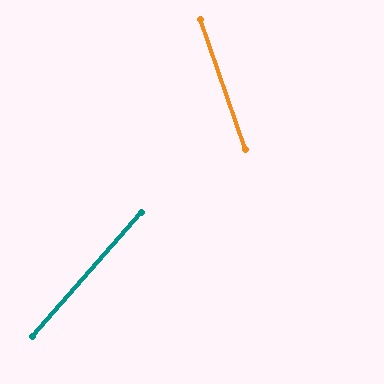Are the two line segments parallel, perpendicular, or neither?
Neither parallel nor perpendicular — they differ by about 60°.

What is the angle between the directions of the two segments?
Approximately 60 degrees.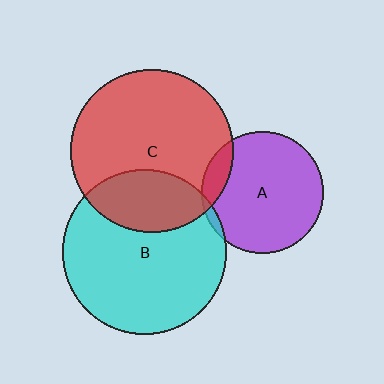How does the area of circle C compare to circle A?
Approximately 1.8 times.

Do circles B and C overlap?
Yes.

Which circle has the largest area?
Circle B (cyan).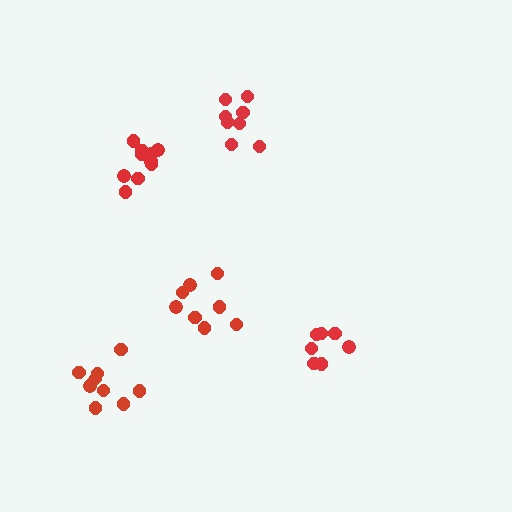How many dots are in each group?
Group 1: 10 dots, Group 2: 8 dots, Group 3: 8 dots, Group 4: 11 dots, Group 5: 7 dots (44 total).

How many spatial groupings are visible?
There are 5 spatial groupings.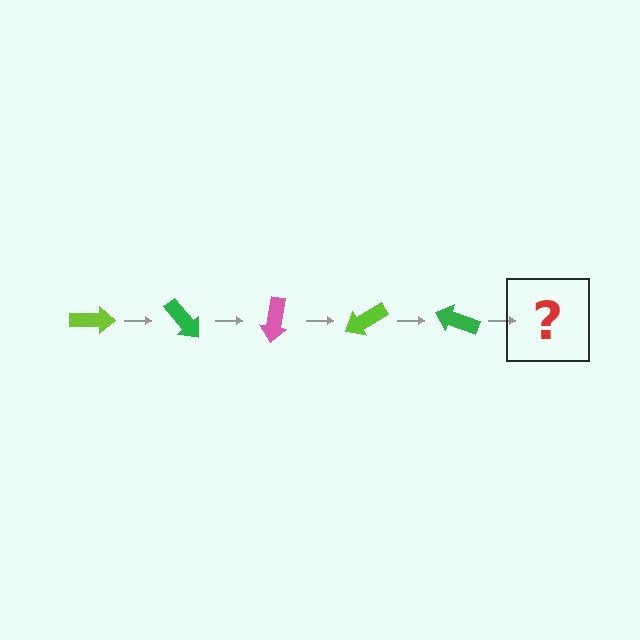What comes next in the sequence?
The next element should be a pink arrow, rotated 250 degrees from the start.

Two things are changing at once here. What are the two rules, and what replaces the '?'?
The two rules are that it rotates 50 degrees each step and the color cycles through lime, green, and pink. The '?' should be a pink arrow, rotated 250 degrees from the start.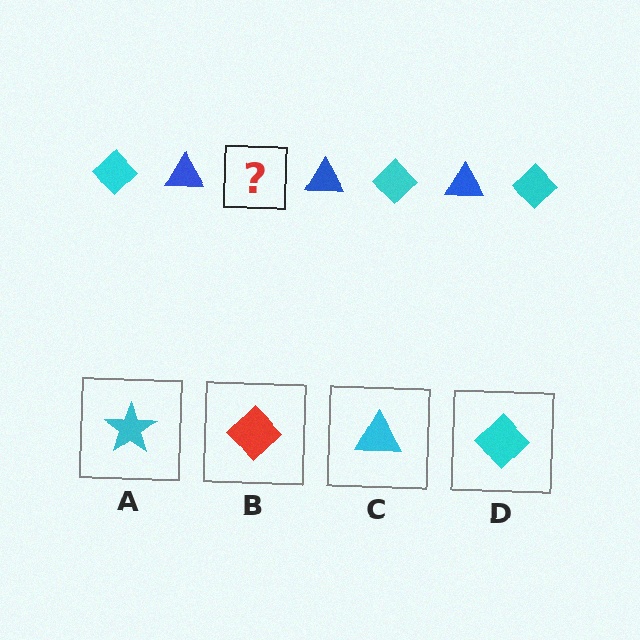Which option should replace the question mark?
Option D.